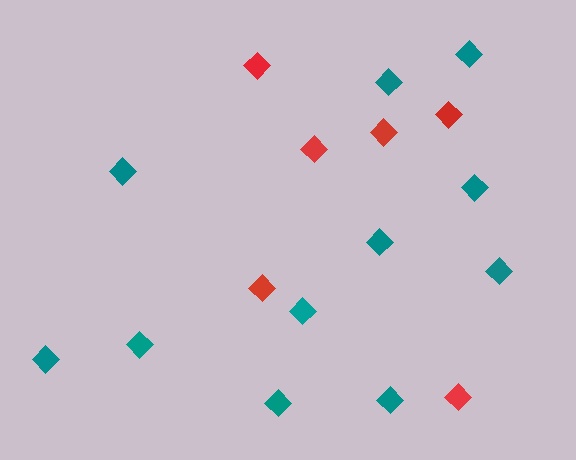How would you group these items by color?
There are 2 groups: one group of teal diamonds (11) and one group of red diamonds (6).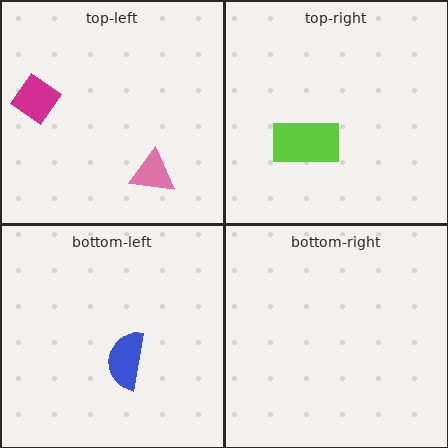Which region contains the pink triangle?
The top-left region.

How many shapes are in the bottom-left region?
1.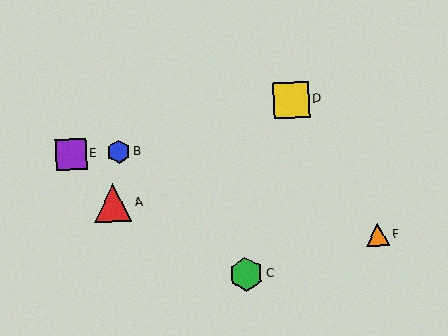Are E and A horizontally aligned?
No, E is at y≈154 and A is at y≈203.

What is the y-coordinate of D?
Object D is at y≈100.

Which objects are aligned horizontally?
Objects B, E are aligned horizontally.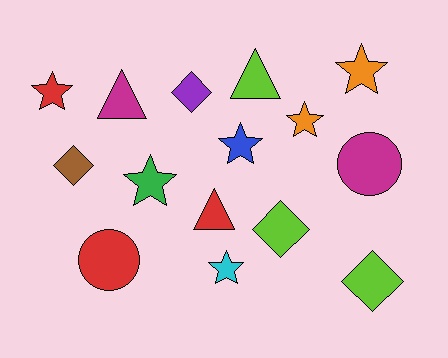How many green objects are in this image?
There is 1 green object.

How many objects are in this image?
There are 15 objects.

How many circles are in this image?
There are 2 circles.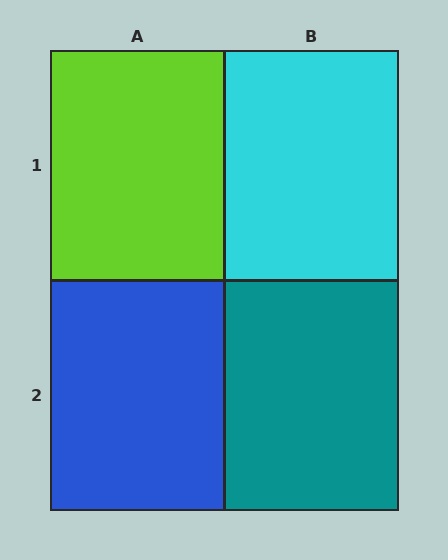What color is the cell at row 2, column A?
Blue.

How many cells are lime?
1 cell is lime.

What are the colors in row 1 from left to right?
Lime, cyan.